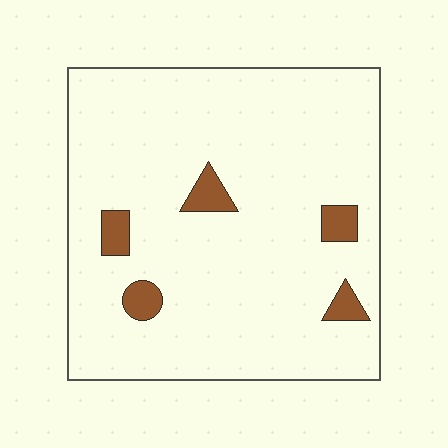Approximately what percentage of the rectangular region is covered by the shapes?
Approximately 5%.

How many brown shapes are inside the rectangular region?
5.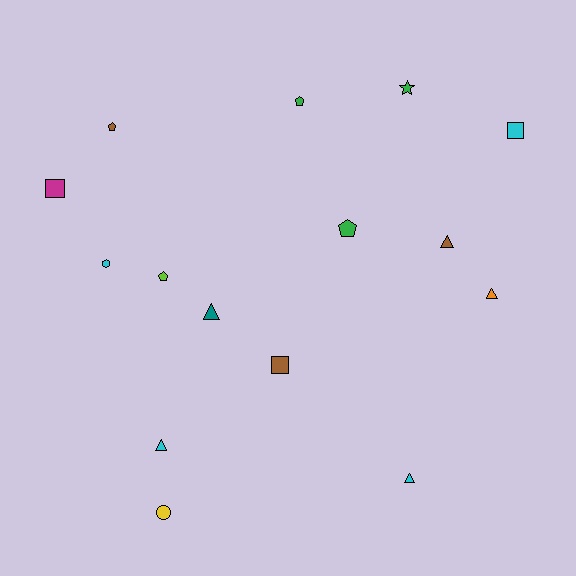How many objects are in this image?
There are 15 objects.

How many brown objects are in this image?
There are 3 brown objects.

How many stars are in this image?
There is 1 star.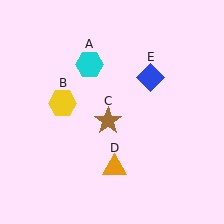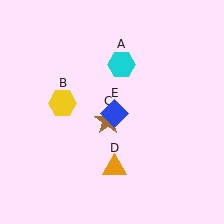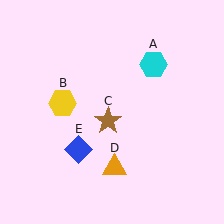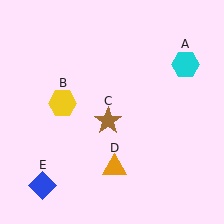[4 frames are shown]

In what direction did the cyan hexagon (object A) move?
The cyan hexagon (object A) moved right.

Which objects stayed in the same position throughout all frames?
Yellow hexagon (object B) and brown star (object C) and orange triangle (object D) remained stationary.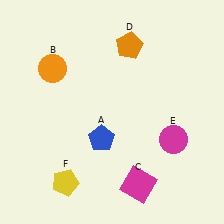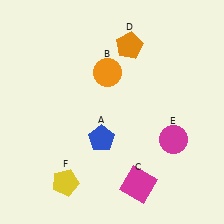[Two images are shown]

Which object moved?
The orange circle (B) moved right.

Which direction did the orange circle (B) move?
The orange circle (B) moved right.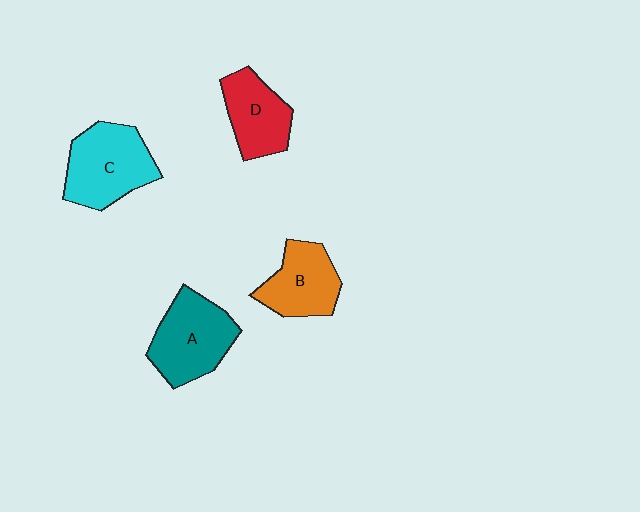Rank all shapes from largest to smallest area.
From largest to smallest: C (cyan), A (teal), B (orange), D (red).